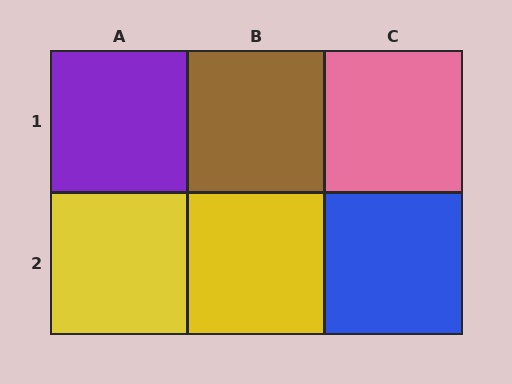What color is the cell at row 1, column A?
Purple.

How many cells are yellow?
2 cells are yellow.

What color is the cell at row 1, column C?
Pink.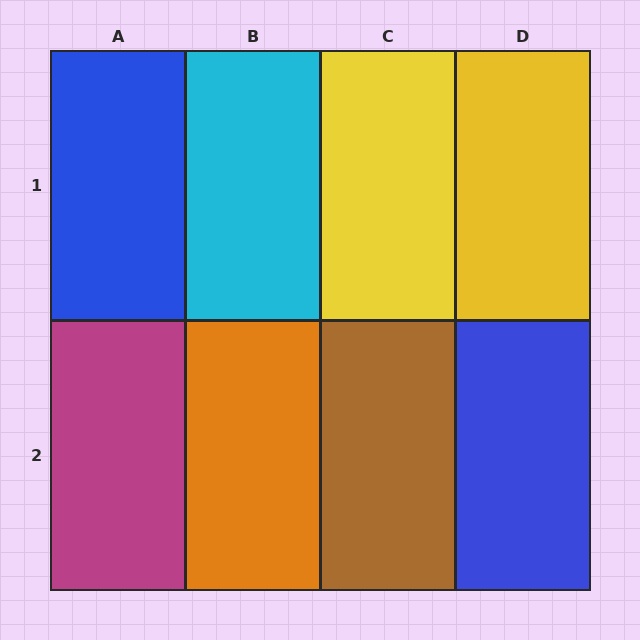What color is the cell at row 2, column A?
Magenta.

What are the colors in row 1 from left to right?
Blue, cyan, yellow, yellow.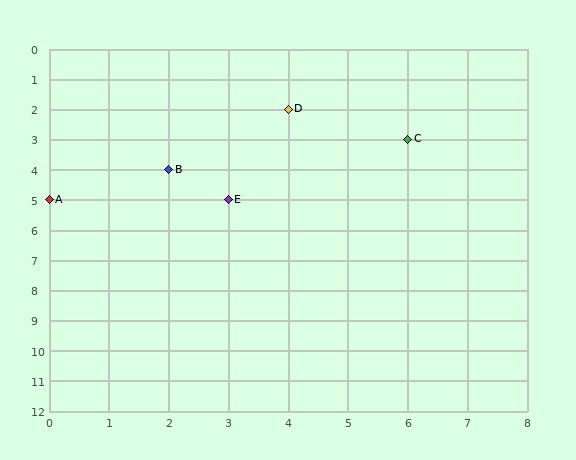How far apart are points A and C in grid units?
Points A and C are 6 columns and 2 rows apart (about 6.3 grid units diagonally).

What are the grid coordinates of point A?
Point A is at grid coordinates (0, 5).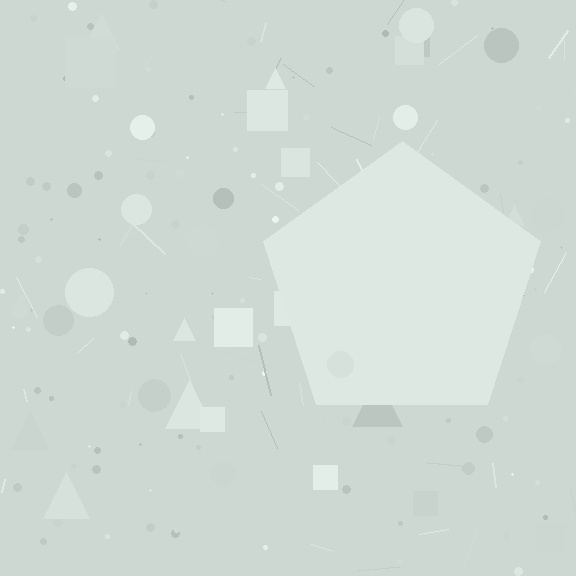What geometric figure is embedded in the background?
A pentagon is embedded in the background.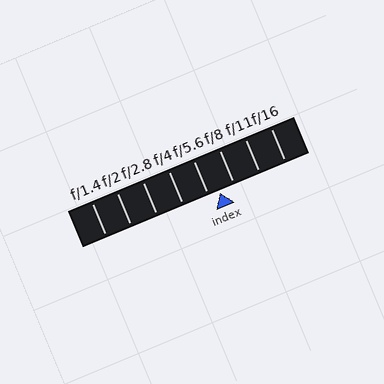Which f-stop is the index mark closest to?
The index mark is closest to f/5.6.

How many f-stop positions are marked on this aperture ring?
There are 8 f-stop positions marked.